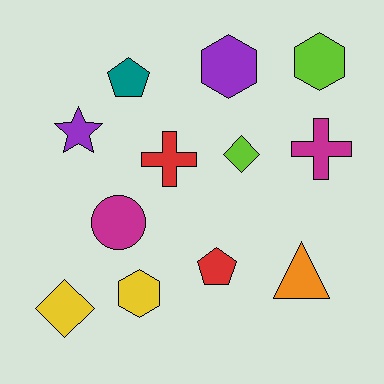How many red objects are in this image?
There are 2 red objects.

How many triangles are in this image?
There is 1 triangle.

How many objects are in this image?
There are 12 objects.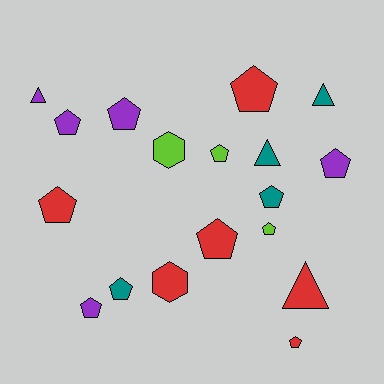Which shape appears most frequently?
Pentagon, with 12 objects.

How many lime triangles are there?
There are no lime triangles.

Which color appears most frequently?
Red, with 6 objects.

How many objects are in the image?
There are 18 objects.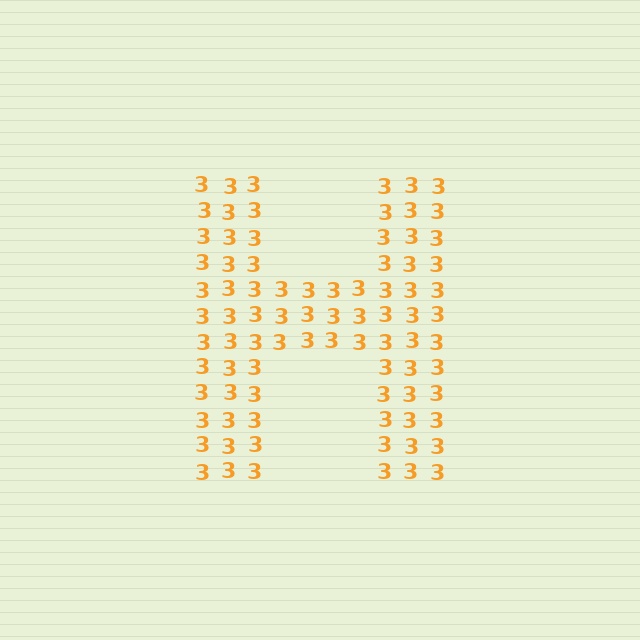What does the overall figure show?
The overall figure shows the letter H.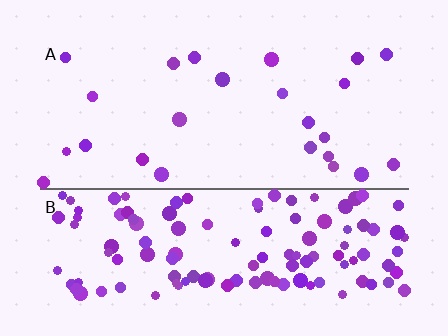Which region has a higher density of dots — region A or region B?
B (the bottom).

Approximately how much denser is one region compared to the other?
Approximately 5.3× — region B over region A.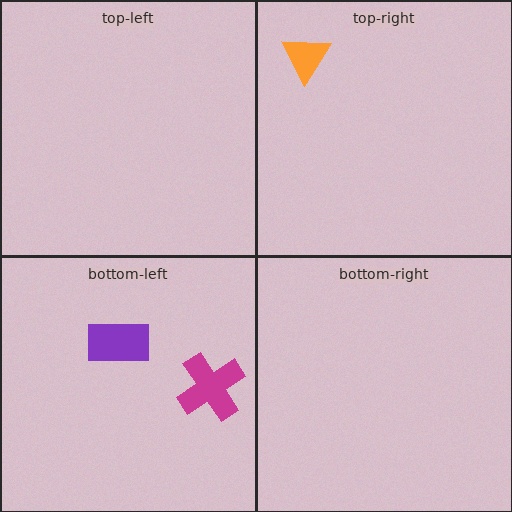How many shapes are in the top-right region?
1.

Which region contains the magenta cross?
The bottom-left region.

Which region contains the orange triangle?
The top-right region.